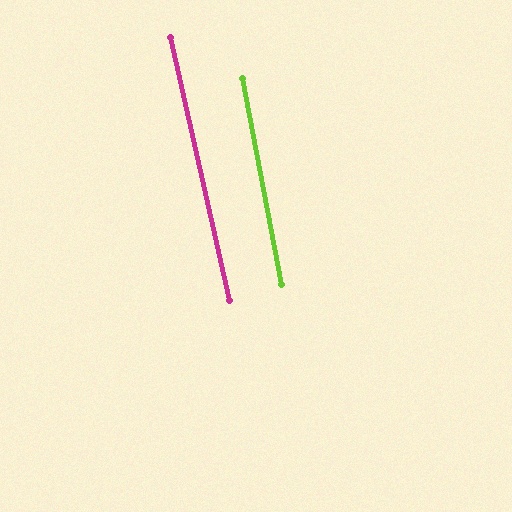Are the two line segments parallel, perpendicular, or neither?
Parallel — their directions differ by only 1.8°.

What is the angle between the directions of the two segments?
Approximately 2 degrees.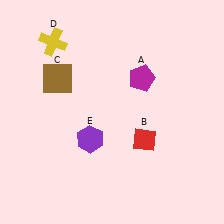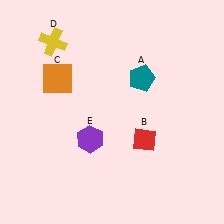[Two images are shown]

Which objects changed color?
A changed from magenta to teal. C changed from brown to orange.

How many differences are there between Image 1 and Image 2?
There are 2 differences between the two images.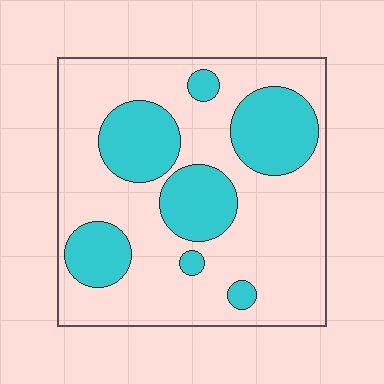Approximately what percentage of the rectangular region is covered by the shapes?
Approximately 30%.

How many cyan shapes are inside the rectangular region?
7.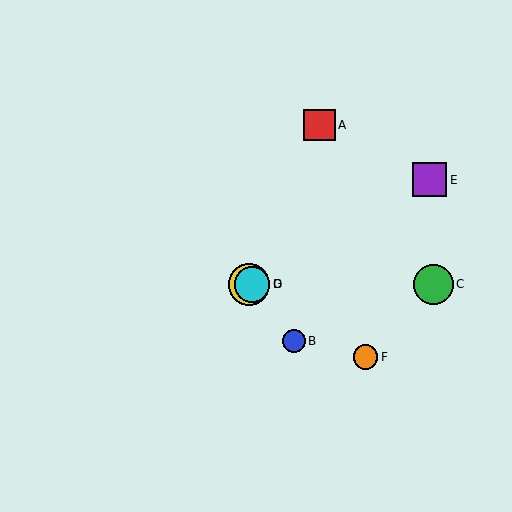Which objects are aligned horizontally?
Objects C, D, G are aligned horizontally.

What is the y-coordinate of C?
Object C is at y≈284.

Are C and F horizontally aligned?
No, C is at y≈284 and F is at y≈357.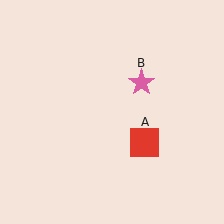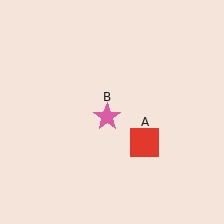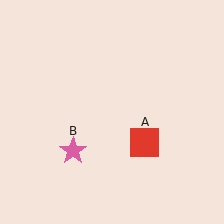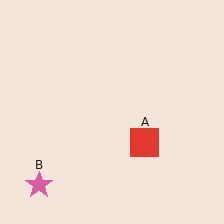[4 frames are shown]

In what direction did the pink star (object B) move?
The pink star (object B) moved down and to the left.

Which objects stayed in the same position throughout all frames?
Red square (object A) remained stationary.